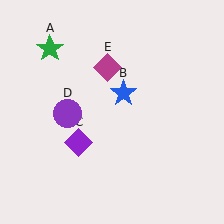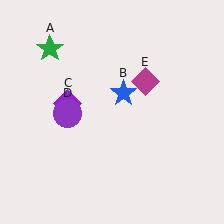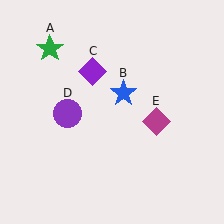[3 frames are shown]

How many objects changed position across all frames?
2 objects changed position: purple diamond (object C), magenta diamond (object E).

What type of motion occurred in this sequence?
The purple diamond (object C), magenta diamond (object E) rotated clockwise around the center of the scene.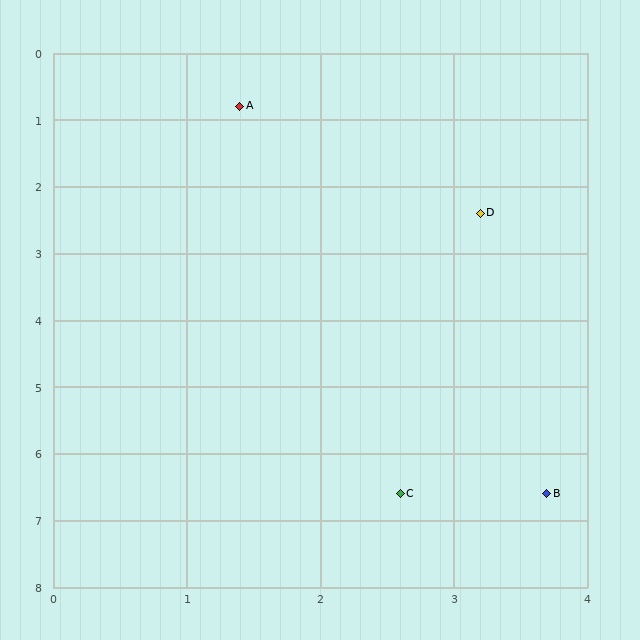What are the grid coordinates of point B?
Point B is at approximately (3.7, 6.6).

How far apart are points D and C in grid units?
Points D and C are about 4.2 grid units apart.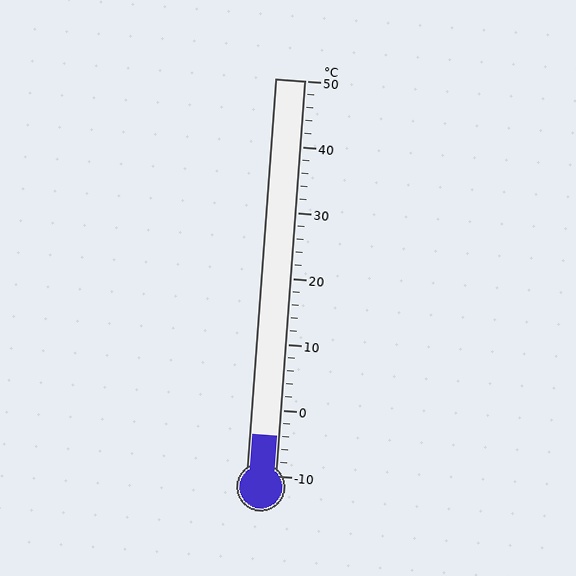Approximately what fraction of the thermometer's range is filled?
The thermometer is filled to approximately 10% of its range.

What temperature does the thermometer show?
The thermometer shows approximately -4°C.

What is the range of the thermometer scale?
The thermometer scale ranges from -10°C to 50°C.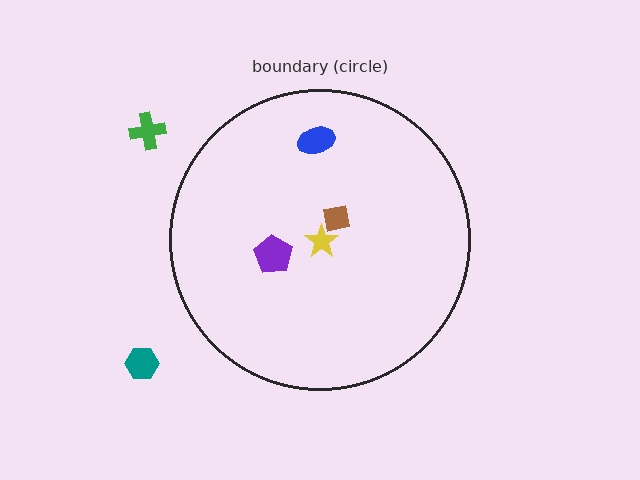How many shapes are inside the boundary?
4 inside, 2 outside.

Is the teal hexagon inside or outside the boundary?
Outside.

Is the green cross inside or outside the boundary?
Outside.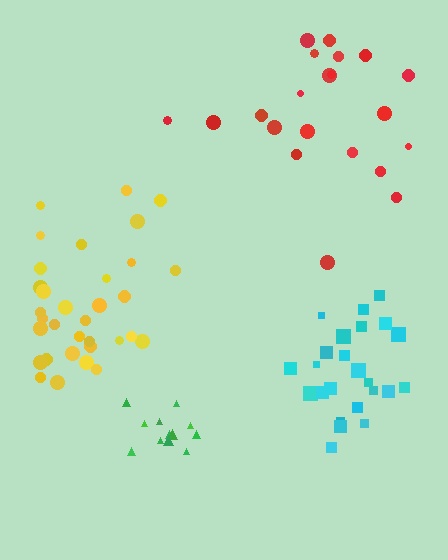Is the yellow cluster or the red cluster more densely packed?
Yellow.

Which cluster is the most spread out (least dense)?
Red.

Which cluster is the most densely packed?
Green.